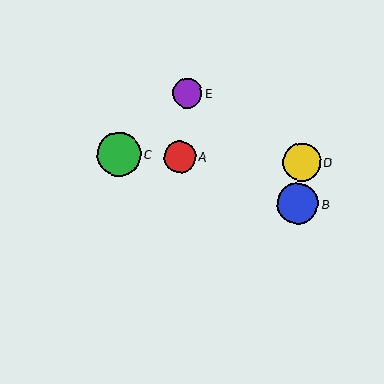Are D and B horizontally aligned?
No, D is at y≈162 and B is at y≈204.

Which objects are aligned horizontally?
Objects A, C, D are aligned horizontally.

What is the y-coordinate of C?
Object C is at y≈154.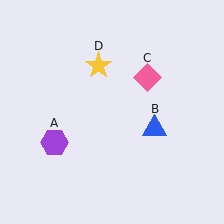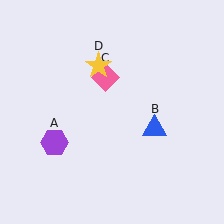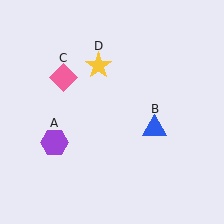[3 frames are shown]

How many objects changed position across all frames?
1 object changed position: pink diamond (object C).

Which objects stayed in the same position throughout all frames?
Purple hexagon (object A) and blue triangle (object B) and yellow star (object D) remained stationary.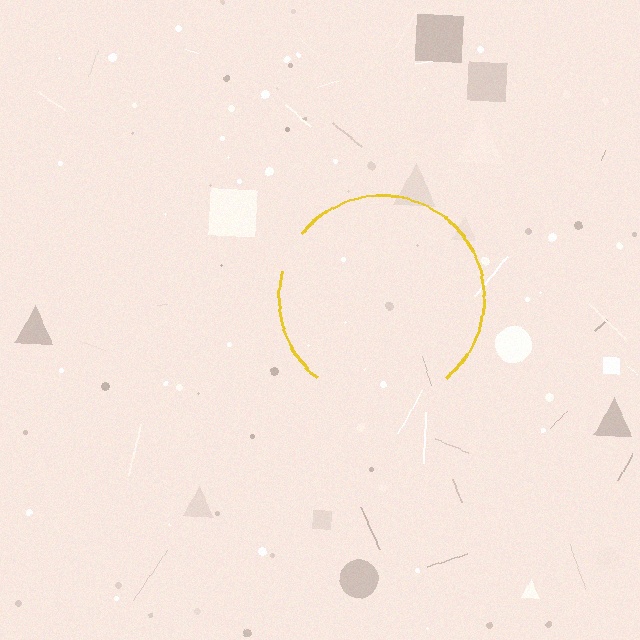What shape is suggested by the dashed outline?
The dashed outline suggests a circle.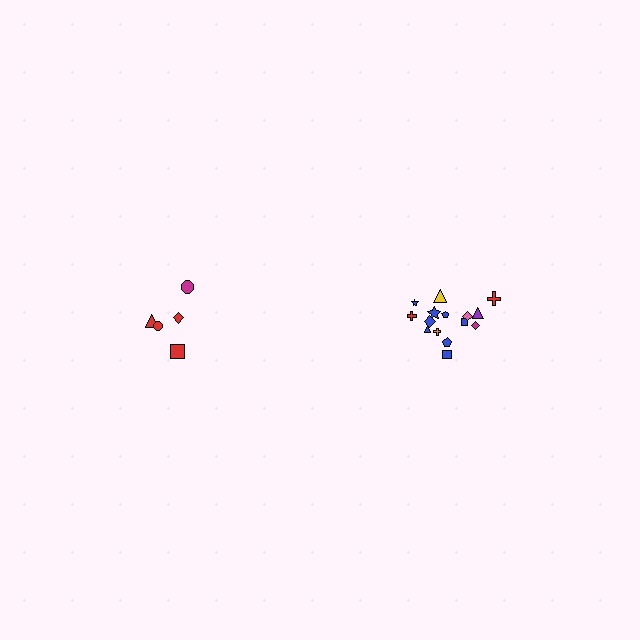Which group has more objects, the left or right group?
The right group.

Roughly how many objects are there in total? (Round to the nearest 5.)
Roughly 20 objects in total.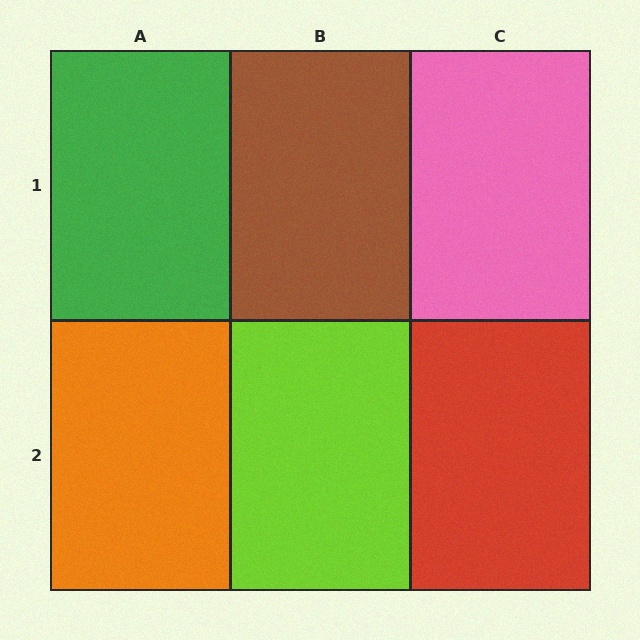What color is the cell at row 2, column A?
Orange.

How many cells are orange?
1 cell is orange.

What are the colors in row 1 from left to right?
Green, brown, pink.